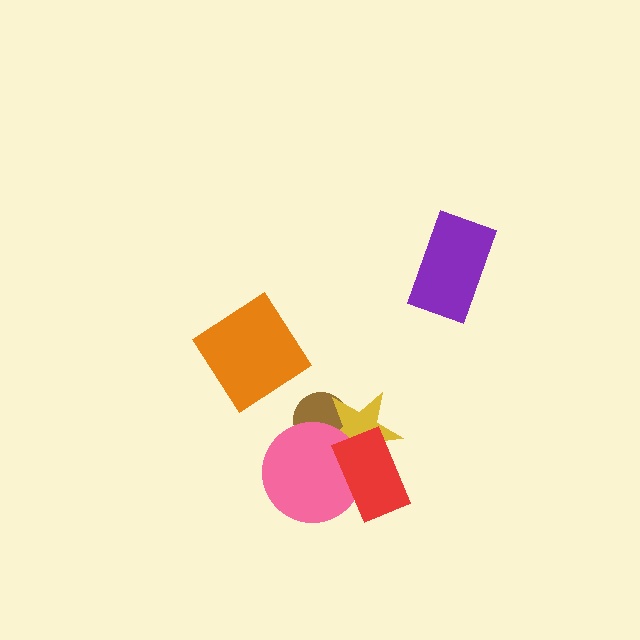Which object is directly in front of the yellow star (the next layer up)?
The pink circle is directly in front of the yellow star.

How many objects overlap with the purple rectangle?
0 objects overlap with the purple rectangle.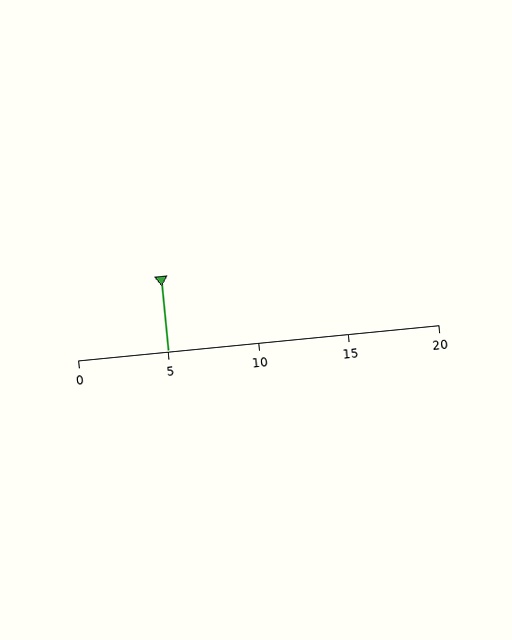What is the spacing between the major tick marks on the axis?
The major ticks are spaced 5 apart.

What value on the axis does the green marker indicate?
The marker indicates approximately 5.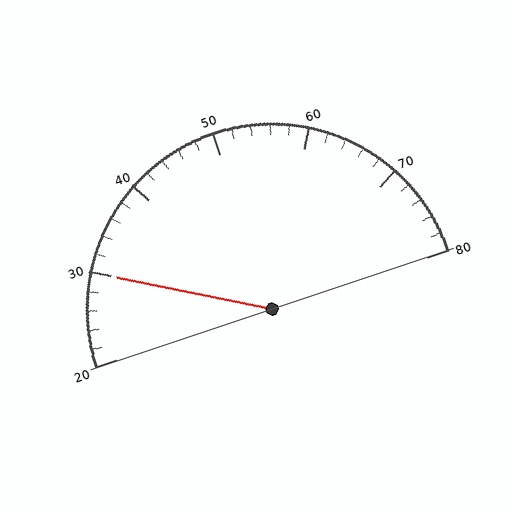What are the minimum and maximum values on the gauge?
The gauge ranges from 20 to 80.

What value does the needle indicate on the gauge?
The needle indicates approximately 30.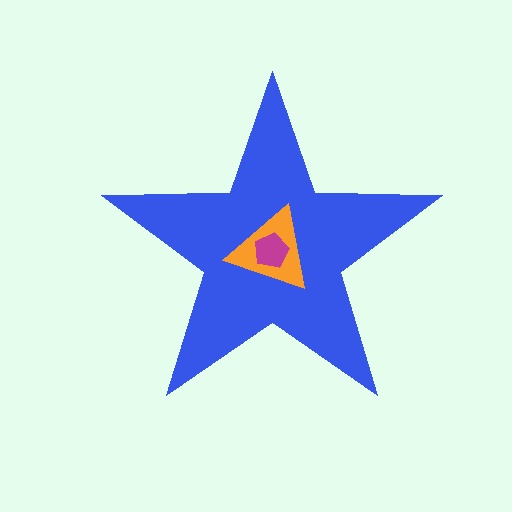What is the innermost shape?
The magenta pentagon.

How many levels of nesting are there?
3.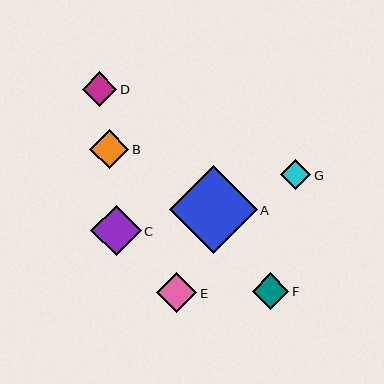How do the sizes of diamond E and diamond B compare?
Diamond E and diamond B are approximately the same size.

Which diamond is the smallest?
Diamond G is the smallest with a size of approximately 30 pixels.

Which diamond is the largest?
Diamond A is the largest with a size of approximately 88 pixels.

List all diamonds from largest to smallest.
From largest to smallest: A, C, E, B, F, D, G.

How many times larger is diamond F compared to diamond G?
Diamond F is approximately 1.2 times the size of diamond G.